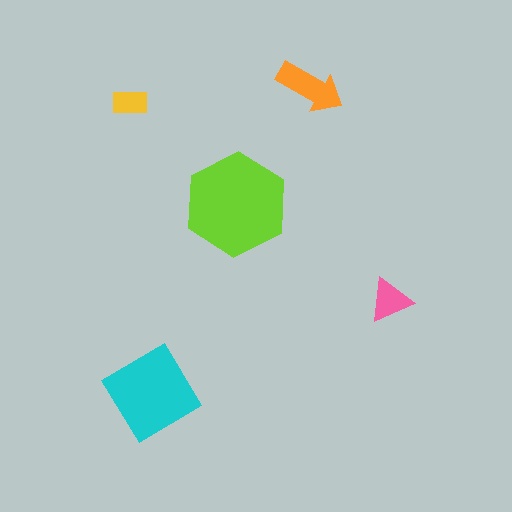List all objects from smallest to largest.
The yellow rectangle, the pink triangle, the orange arrow, the cyan diamond, the lime hexagon.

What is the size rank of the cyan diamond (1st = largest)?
2nd.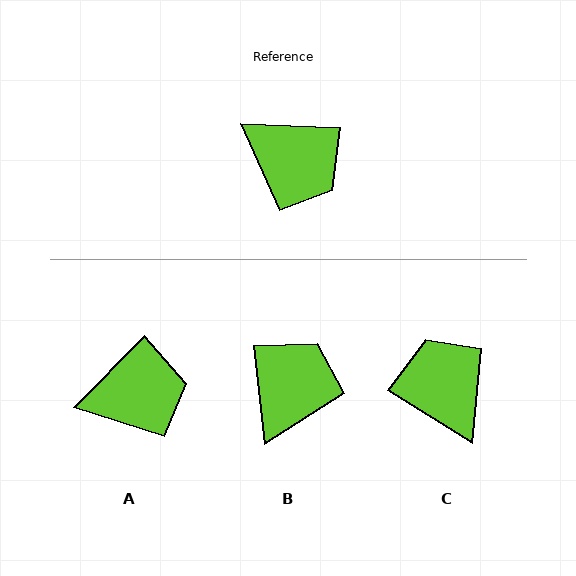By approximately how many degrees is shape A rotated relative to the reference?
Approximately 48 degrees counter-clockwise.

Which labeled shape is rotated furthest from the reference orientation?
C, about 150 degrees away.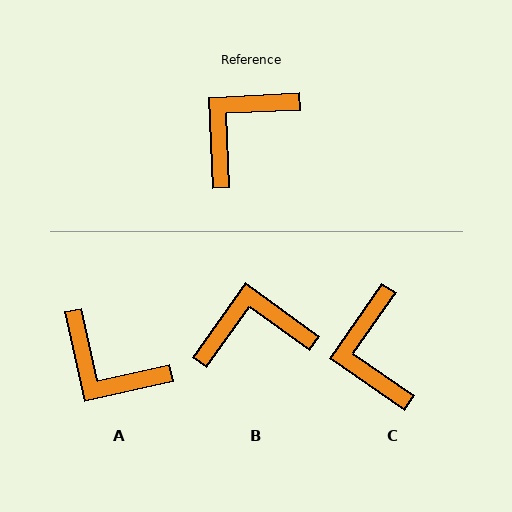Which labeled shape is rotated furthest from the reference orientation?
A, about 100 degrees away.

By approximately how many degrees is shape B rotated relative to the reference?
Approximately 38 degrees clockwise.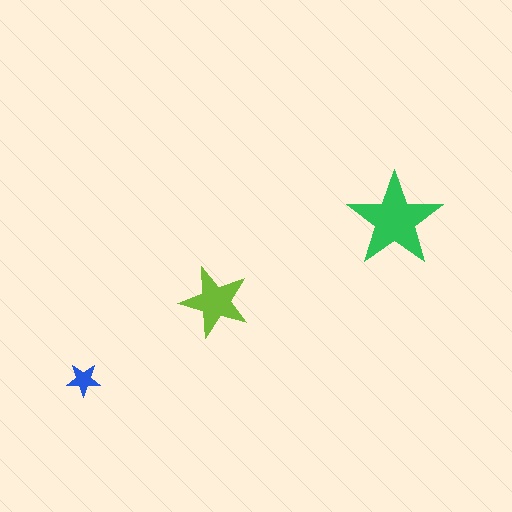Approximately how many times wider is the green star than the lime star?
About 1.5 times wider.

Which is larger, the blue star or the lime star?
The lime one.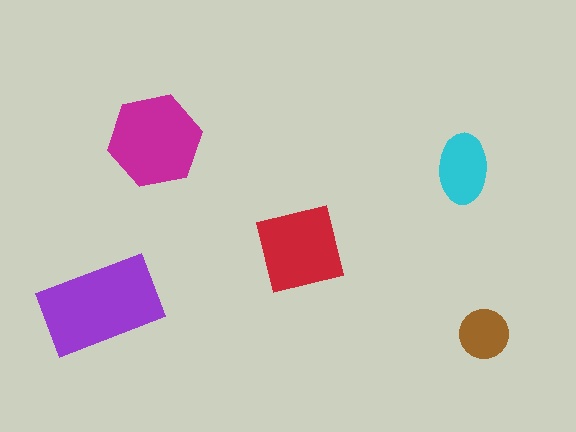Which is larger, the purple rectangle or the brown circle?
The purple rectangle.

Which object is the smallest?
The brown circle.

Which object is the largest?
The purple rectangle.